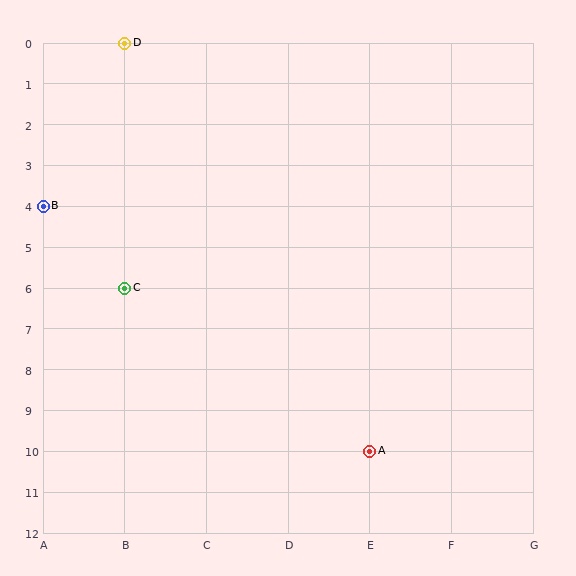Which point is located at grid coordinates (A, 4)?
Point B is at (A, 4).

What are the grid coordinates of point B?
Point B is at grid coordinates (A, 4).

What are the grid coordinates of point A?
Point A is at grid coordinates (E, 10).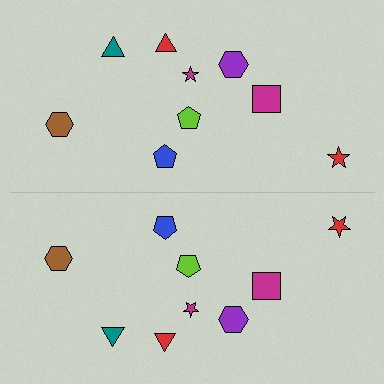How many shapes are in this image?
There are 18 shapes in this image.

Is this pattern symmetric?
Yes, this pattern has bilateral (reflection) symmetry.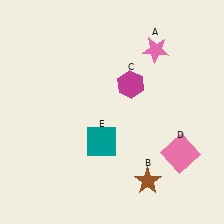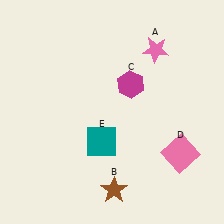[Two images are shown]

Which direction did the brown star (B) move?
The brown star (B) moved left.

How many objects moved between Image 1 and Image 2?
1 object moved between the two images.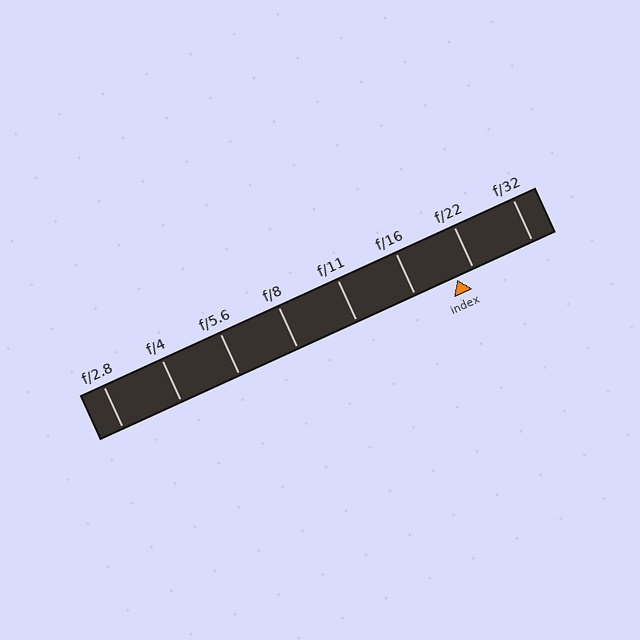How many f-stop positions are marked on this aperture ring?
There are 8 f-stop positions marked.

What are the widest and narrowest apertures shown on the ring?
The widest aperture shown is f/2.8 and the narrowest is f/32.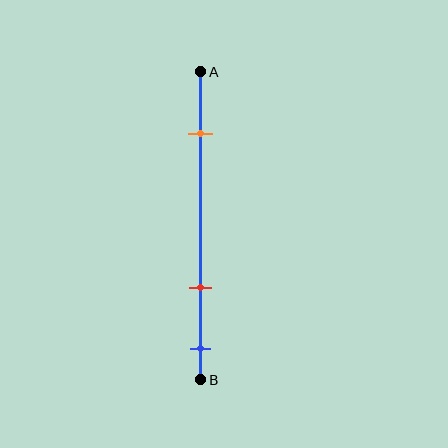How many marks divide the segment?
There are 3 marks dividing the segment.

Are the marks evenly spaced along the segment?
No, the marks are not evenly spaced.